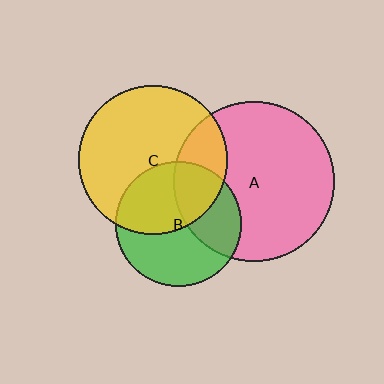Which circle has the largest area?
Circle A (pink).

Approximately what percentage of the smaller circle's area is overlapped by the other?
Approximately 35%.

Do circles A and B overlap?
Yes.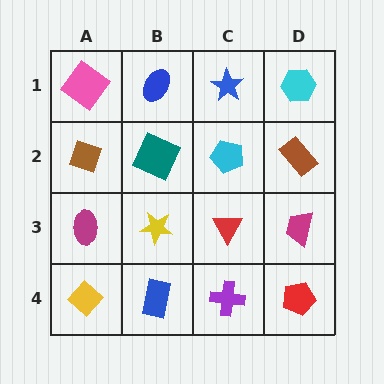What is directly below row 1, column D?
A brown rectangle.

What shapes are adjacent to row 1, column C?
A cyan pentagon (row 2, column C), a blue ellipse (row 1, column B), a cyan hexagon (row 1, column D).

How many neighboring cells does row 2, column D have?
3.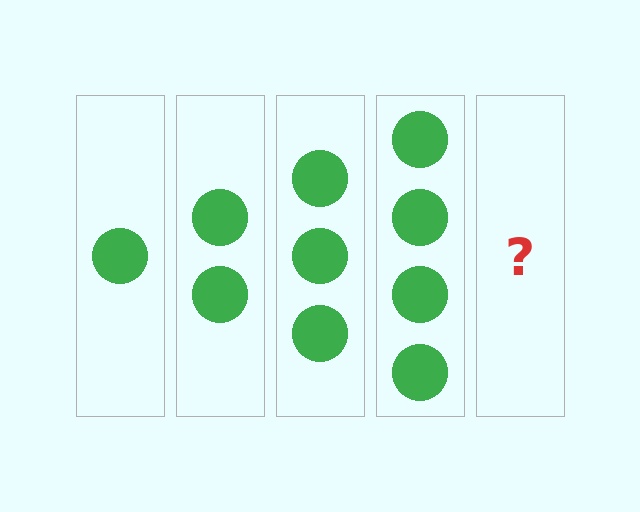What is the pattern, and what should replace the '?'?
The pattern is that each step adds one more circle. The '?' should be 5 circles.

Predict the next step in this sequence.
The next step is 5 circles.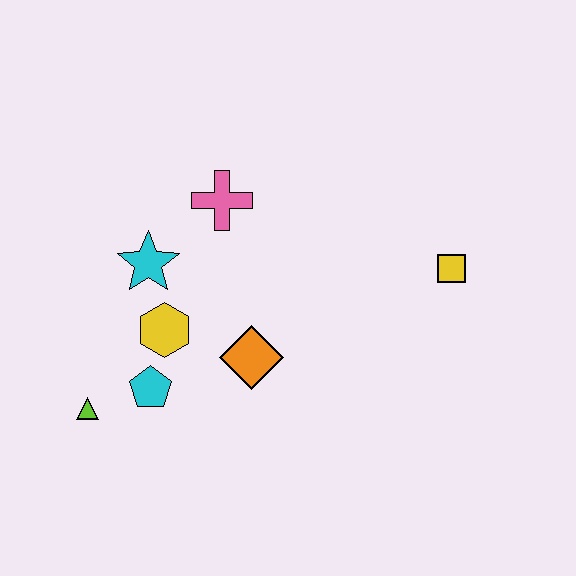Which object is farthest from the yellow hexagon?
The yellow square is farthest from the yellow hexagon.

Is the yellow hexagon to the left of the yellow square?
Yes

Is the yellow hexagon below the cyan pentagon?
No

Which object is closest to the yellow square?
The orange diamond is closest to the yellow square.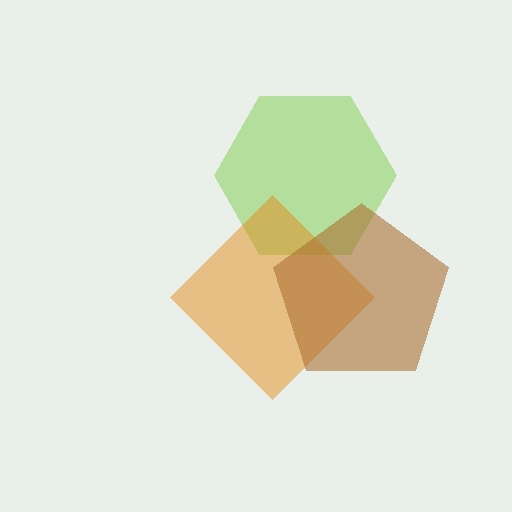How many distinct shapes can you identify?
There are 3 distinct shapes: a lime hexagon, an orange diamond, a brown pentagon.